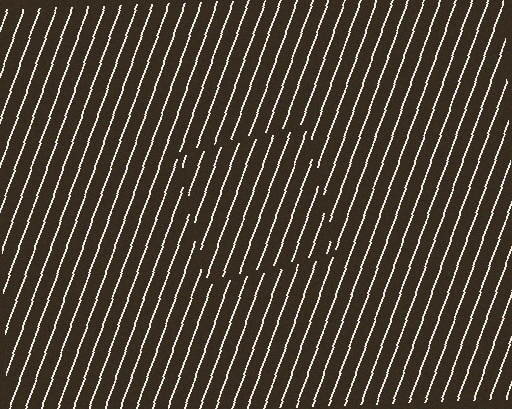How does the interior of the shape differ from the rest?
The interior of the shape contains the same grating, shifted by half a period — the contour is defined by the phase discontinuity where line-ends from the inner and outer gratings abut.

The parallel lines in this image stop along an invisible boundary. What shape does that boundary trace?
An illusory square. The interior of the shape contains the same grating, shifted by half a period — the contour is defined by the phase discontinuity where line-ends from the inner and outer gratings abut.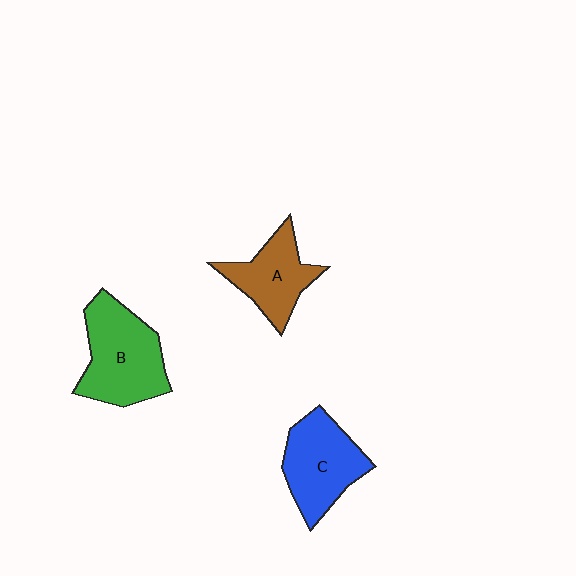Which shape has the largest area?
Shape B (green).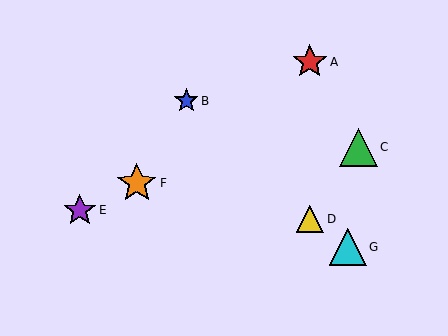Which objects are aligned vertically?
Objects A, D are aligned vertically.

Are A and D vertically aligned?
Yes, both are at x≈310.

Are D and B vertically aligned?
No, D is at x≈310 and B is at x≈186.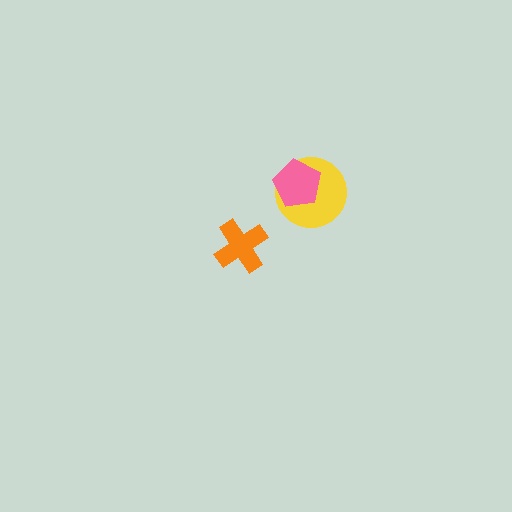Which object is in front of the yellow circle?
The pink pentagon is in front of the yellow circle.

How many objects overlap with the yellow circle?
1 object overlaps with the yellow circle.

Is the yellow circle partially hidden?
Yes, it is partially covered by another shape.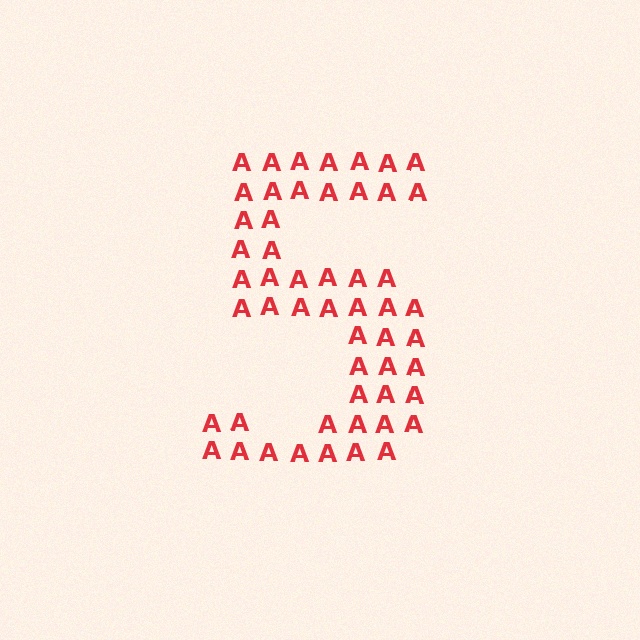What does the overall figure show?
The overall figure shows the digit 5.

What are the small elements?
The small elements are letter A's.